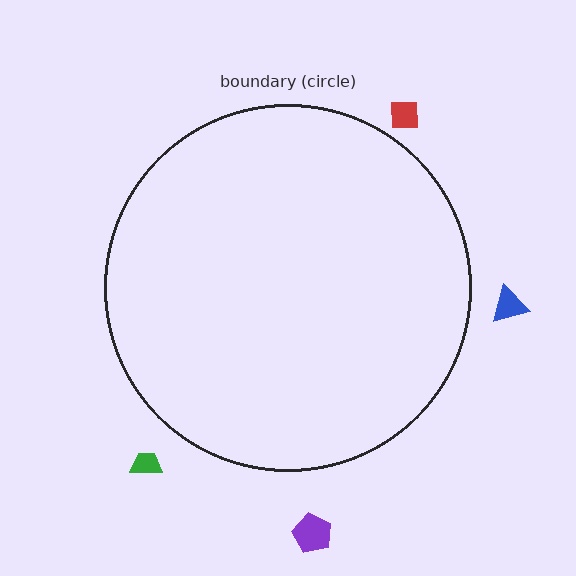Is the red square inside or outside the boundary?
Outside.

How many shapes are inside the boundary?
0 inside, 4 outside.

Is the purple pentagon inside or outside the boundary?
Outside.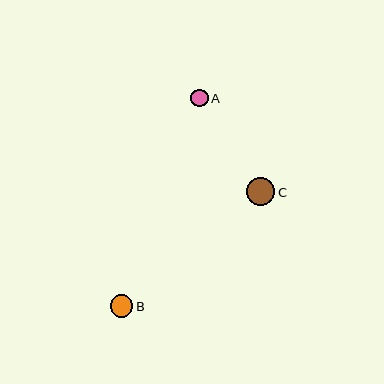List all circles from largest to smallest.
From largest to smallest: C, B, A.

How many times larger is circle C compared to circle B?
Circle C is approximately 1.3 times the size of circle B.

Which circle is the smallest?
Circle A is the smallest with a size of approximately 18 pixels.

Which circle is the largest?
Circle C is the largest with a size of approximately 28 pixels.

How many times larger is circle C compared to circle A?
Circle C is approximately 1.6 times the size of circle A.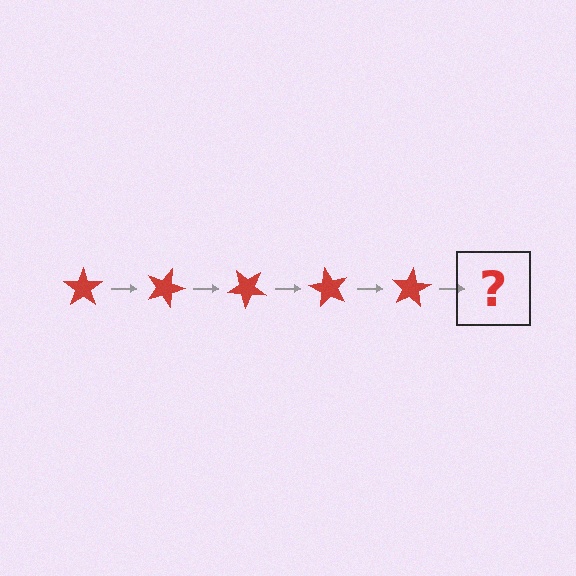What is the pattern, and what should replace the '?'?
The pattern is that the star rotates 20 degrees each step. The '?' should be a red star rotated 100 degrees.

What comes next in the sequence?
The next element should be a red star rotated 100 degrees.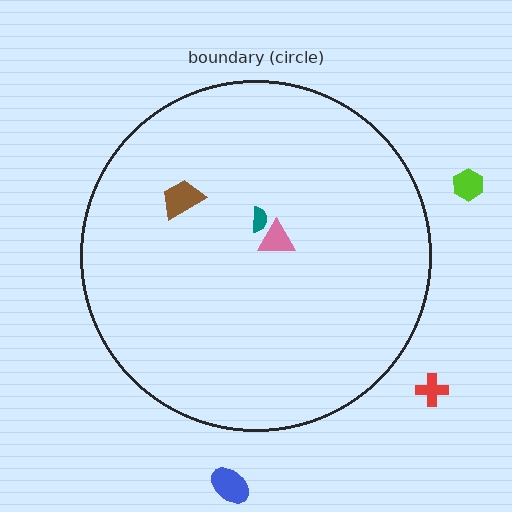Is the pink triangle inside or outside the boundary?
Inside.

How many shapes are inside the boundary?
3 inside, 3 outside.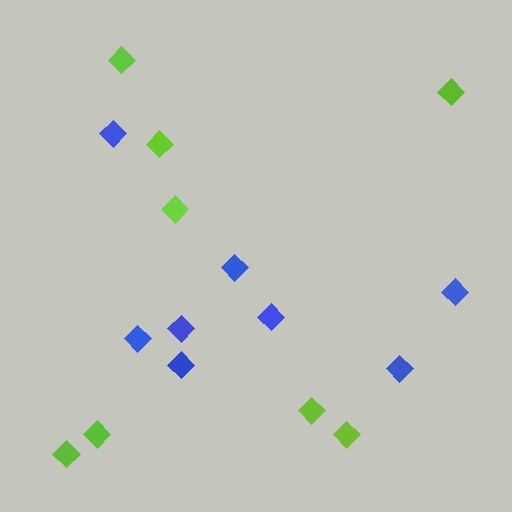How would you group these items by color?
There are 2 groups: one group of blue diamonds (8) and one group of lime diamonds (8).